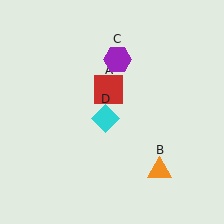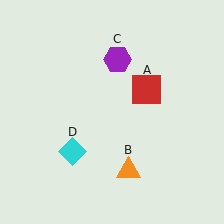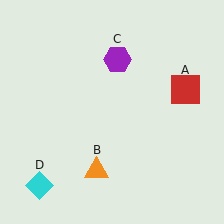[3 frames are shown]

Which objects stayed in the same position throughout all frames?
Purple hexagon (object C) remained stationary.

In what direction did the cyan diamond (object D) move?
The cyan diamond (object D) moved down and to the left.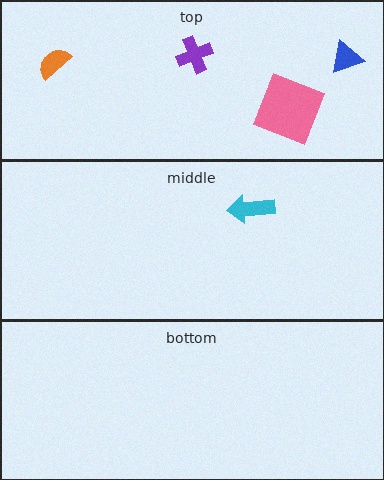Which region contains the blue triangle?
The top region.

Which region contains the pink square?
The top region.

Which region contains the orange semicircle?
The top region.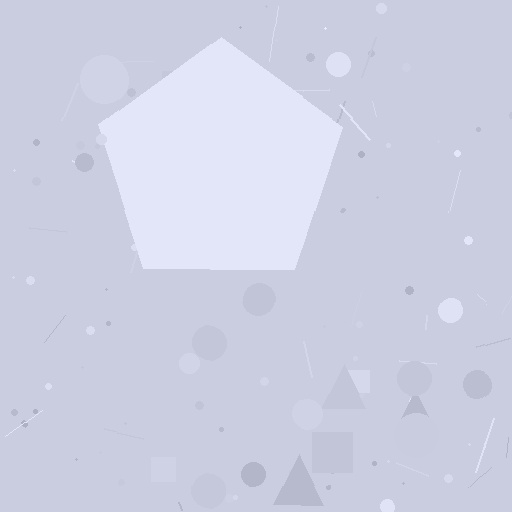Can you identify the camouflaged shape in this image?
The camouflaged shape is a pentagon.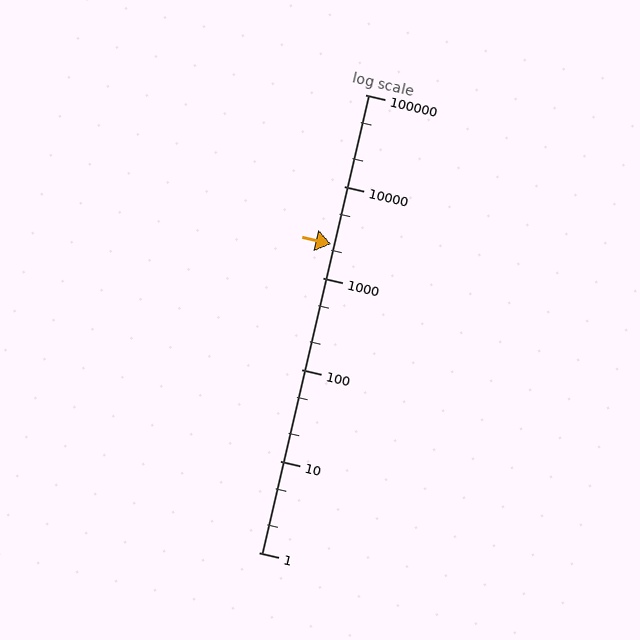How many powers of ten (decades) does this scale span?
The scale spans 5 decades, from 1 to 100000.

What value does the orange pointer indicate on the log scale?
The pointer indicates approximately 2300.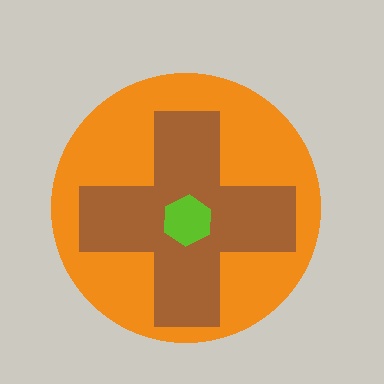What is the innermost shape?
The lime hexagon.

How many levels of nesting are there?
3.